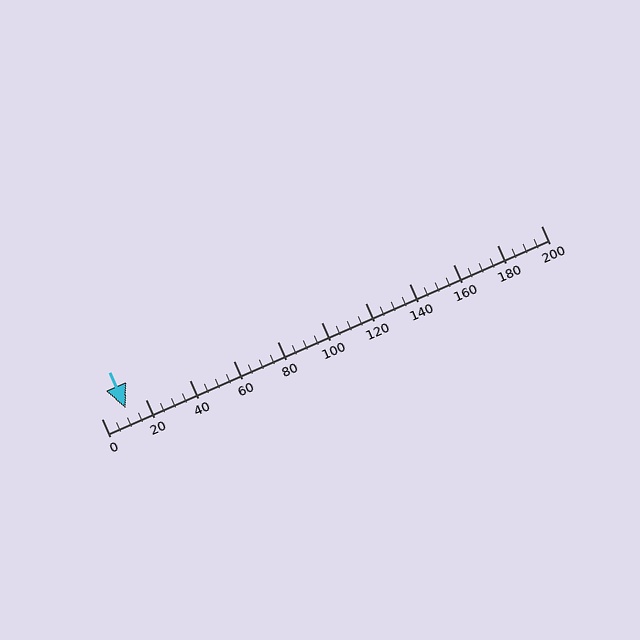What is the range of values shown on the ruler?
The ruler shows values from 0 to 200.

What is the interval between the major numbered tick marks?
The major tick marks are spaced 20 units apart.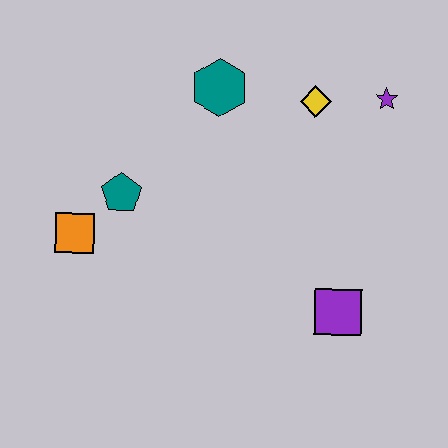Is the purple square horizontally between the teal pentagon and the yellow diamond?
No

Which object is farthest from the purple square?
The orange square is farthest from the purple square.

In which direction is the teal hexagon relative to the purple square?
The teal hexagon is above the purple square.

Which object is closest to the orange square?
The teal pentagon is closest to the orange square.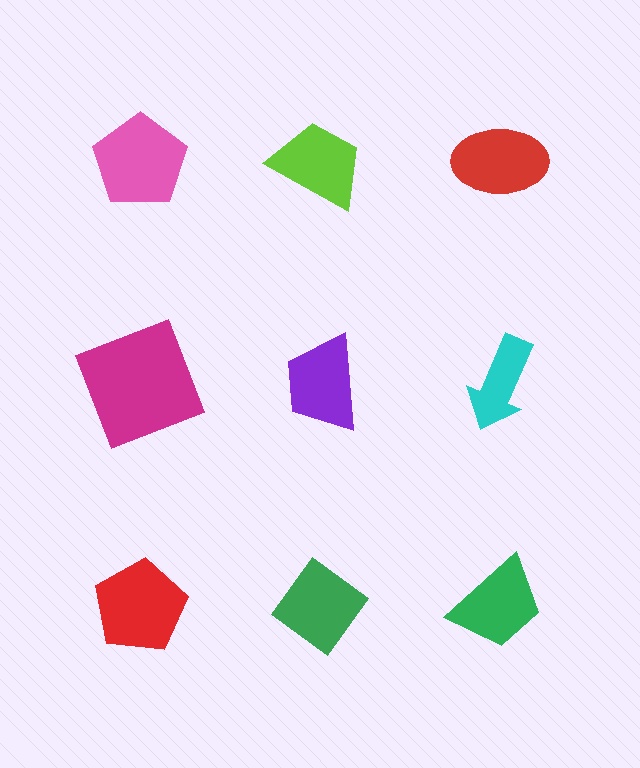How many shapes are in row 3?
3 shapes.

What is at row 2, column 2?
A purple trapezoid.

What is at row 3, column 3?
A green trapezoid.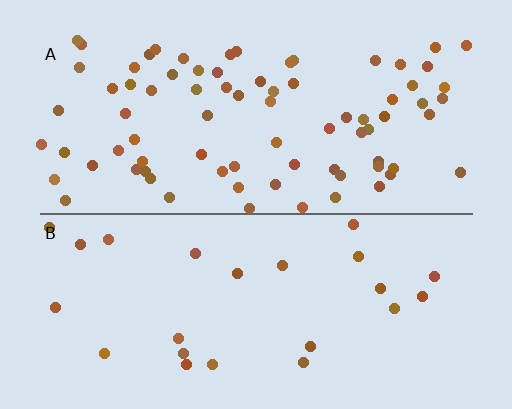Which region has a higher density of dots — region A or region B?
A (the top).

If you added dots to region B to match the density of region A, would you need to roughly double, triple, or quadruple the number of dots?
Approximately triple.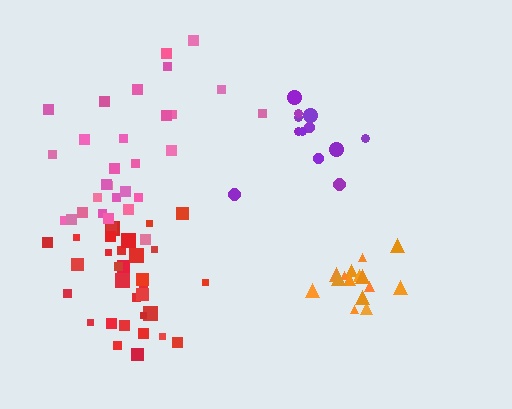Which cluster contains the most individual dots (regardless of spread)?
Red (32).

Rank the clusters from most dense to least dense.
orange, red, purple, pink.